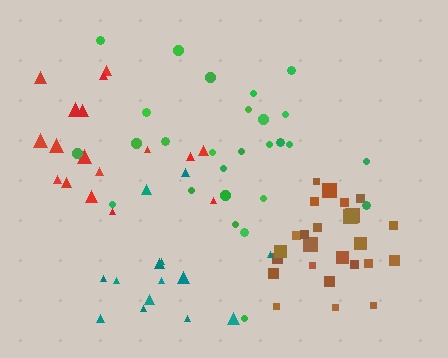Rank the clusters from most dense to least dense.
brown, green, teal, red.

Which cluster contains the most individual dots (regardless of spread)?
Green (27).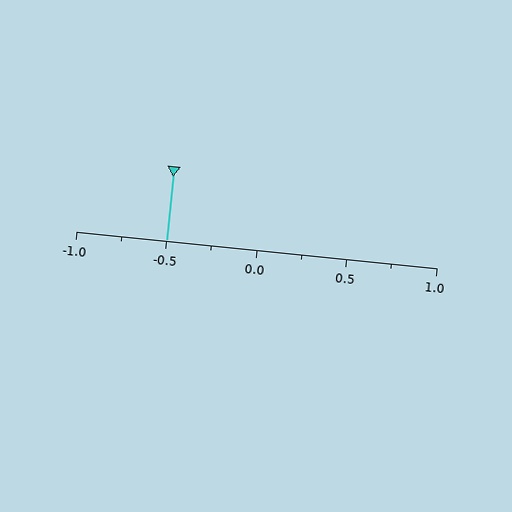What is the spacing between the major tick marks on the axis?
The major ticks are spaced 0.5 apart.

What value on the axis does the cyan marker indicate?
The marker indicates approximately -0.5.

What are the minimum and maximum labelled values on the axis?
The axis runs from -1.0 to 1.0.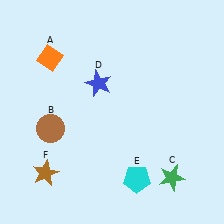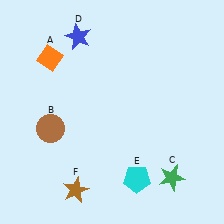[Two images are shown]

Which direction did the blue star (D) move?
The blue star (D) moved up.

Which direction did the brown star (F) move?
The brown star (F) moved right.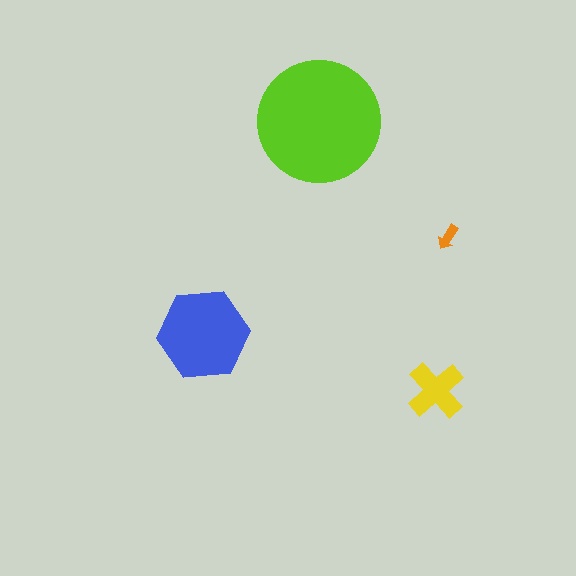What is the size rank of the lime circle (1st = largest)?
1st.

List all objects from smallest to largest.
The orange arrow, the yellow cross, the blue hexagon, the lime circle.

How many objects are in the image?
There are 4 objects in the image.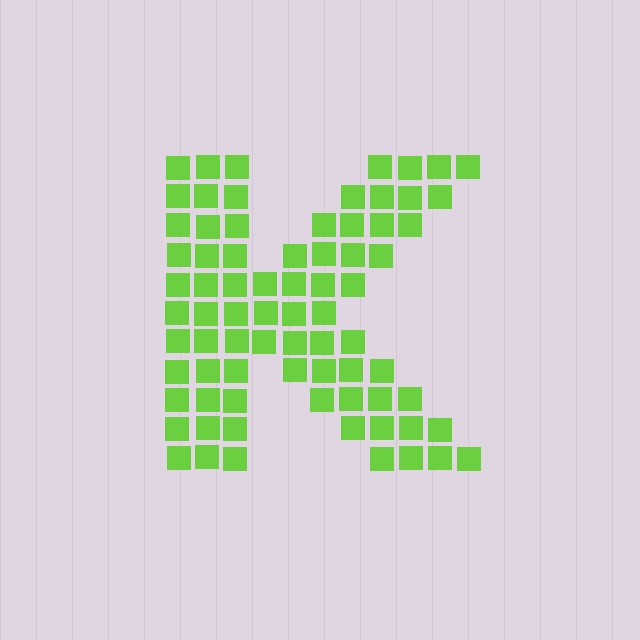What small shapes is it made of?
It is made of small squares.